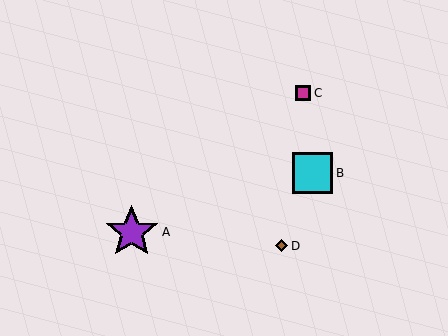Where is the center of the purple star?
The center of the purple star is at (132, 232).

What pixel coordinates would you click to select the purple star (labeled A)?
Click at (132, 232) to select the purple star A.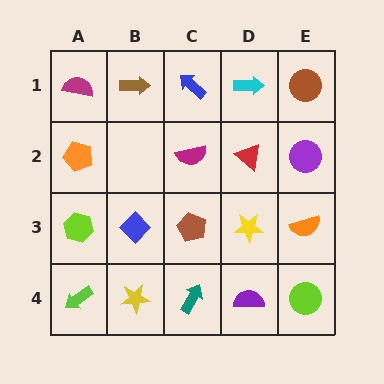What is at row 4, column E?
A lime circle.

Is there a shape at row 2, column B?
No, that cell is empty.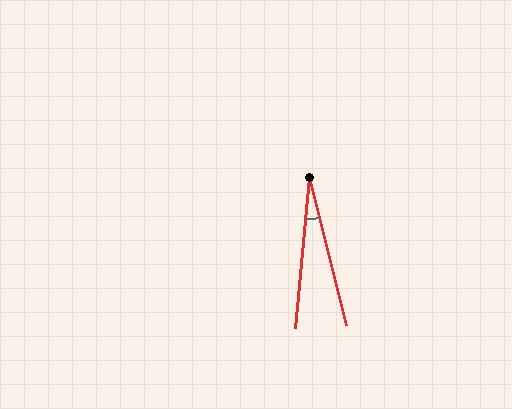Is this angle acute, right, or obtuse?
It is acute.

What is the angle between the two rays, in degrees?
Approximately 20 degrees.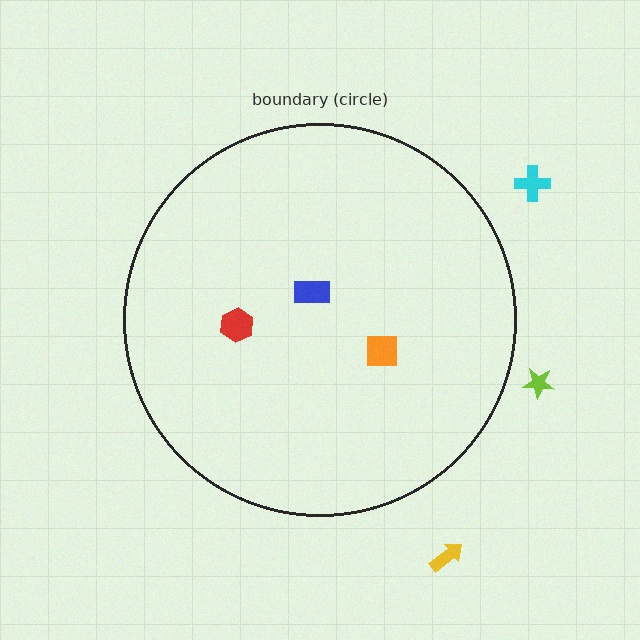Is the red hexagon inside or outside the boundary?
Inside.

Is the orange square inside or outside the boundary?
Inside.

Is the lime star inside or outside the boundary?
Outside.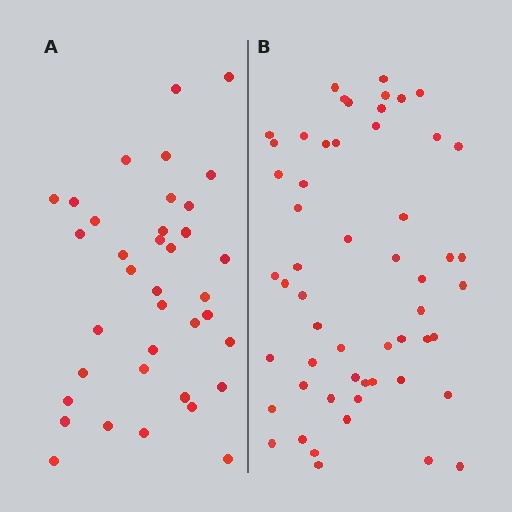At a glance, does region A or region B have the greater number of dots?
Region B (the right region) has more dots.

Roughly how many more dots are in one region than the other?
Region B has approximately 20 more dots than region A.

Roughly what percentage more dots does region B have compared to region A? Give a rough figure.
About 50% more.